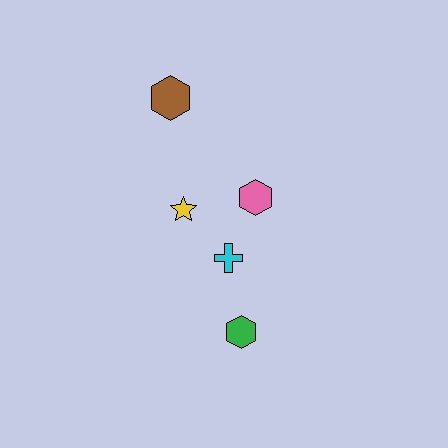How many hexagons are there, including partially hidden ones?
There are 3 hexagons.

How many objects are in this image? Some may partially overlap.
There are 5 objects.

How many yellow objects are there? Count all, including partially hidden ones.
There is 1 yellow object.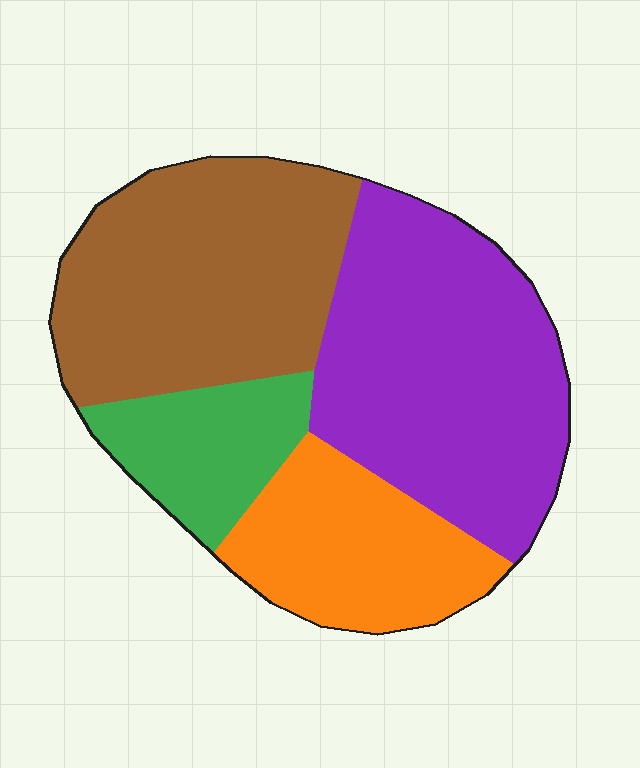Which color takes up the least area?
Green, at roughly 15%.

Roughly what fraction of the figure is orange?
Orange takes up about one fifth (1/5) of the figure.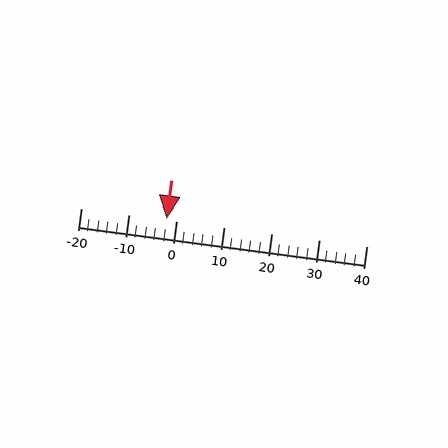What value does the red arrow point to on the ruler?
The red arrow points to approximately -2.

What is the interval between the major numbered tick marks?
The major tick marks are spaced 10 units apart.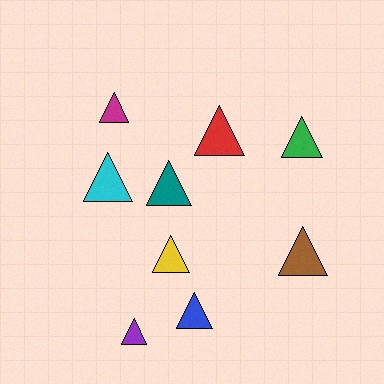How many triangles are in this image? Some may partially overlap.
There are 9 triangles.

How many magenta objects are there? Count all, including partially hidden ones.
There is 1 magenta object.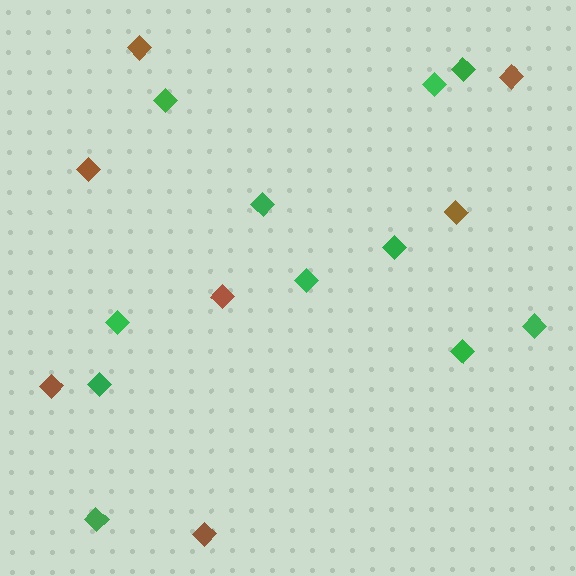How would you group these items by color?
There are 2 groups: one group of green diamonds (11) and one group of brown diamonds (7).